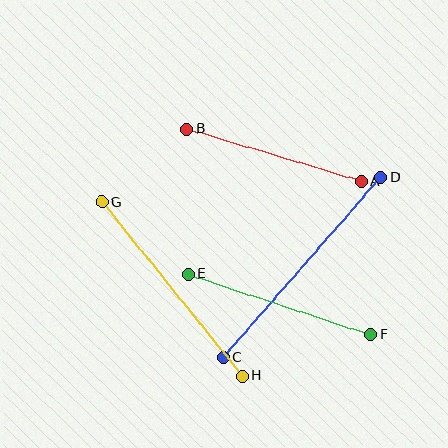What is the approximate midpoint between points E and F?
The midpoint is at approximately (279, 304) pixels.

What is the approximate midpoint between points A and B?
The midpoint is at approximately (274, 155) pixels.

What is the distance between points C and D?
The distance is approximately 239 pixels.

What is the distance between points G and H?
The distance is approximately 224 pixels.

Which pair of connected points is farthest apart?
Points C and D are farthest apart.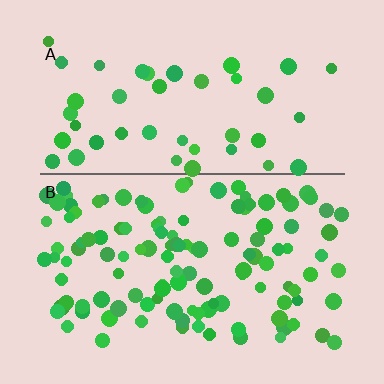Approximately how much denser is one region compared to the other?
Approximately 2.8× — region B over region A.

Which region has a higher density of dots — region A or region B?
B (the bottom).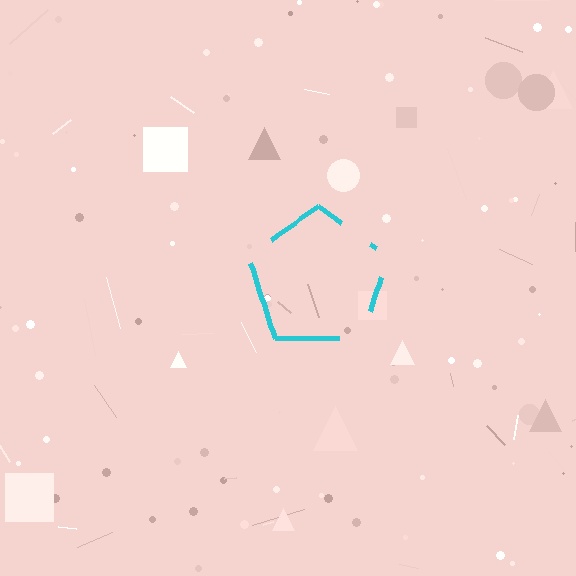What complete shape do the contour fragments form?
The contour fragments form a pentagon.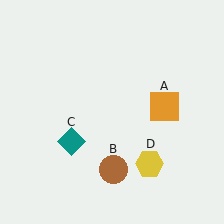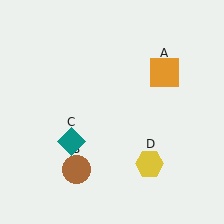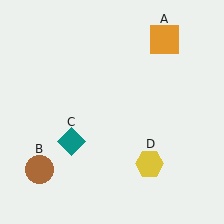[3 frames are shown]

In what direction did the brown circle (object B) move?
The brown circle (object B) moved left.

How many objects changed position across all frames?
2 objects changed position: orange square (object A), brown circle (object B).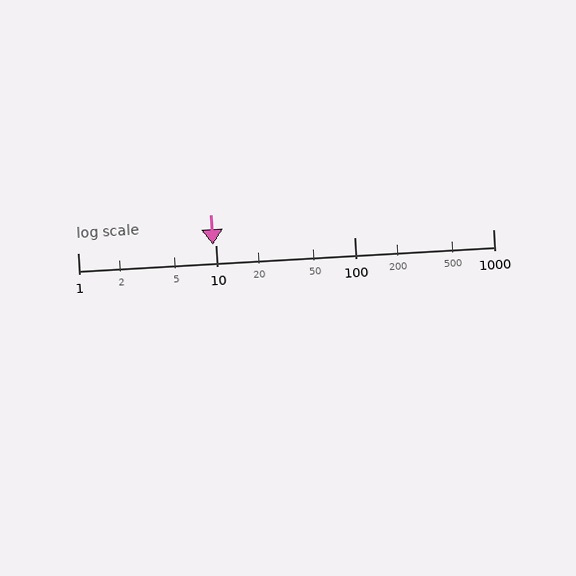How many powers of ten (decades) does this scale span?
The scale spans 3 decades, from 1 to 1000.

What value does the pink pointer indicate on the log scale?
The pointer indicates approximately 9.5.